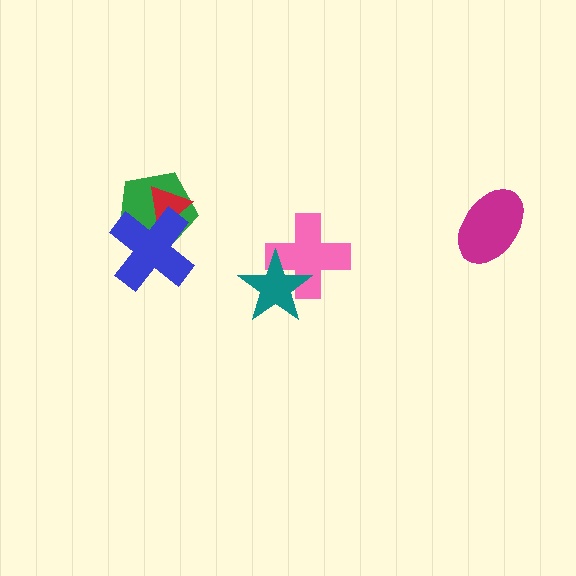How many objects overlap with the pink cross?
1 object overlaps with the pink cross.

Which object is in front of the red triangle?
The blue cross is in front of the red triangle.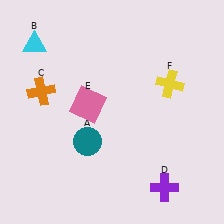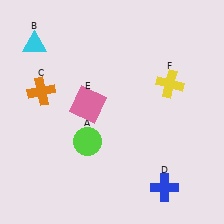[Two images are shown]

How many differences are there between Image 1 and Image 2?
There are 2 differences between the two images.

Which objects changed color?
A changed from teal to lime. D changed from purple to blue.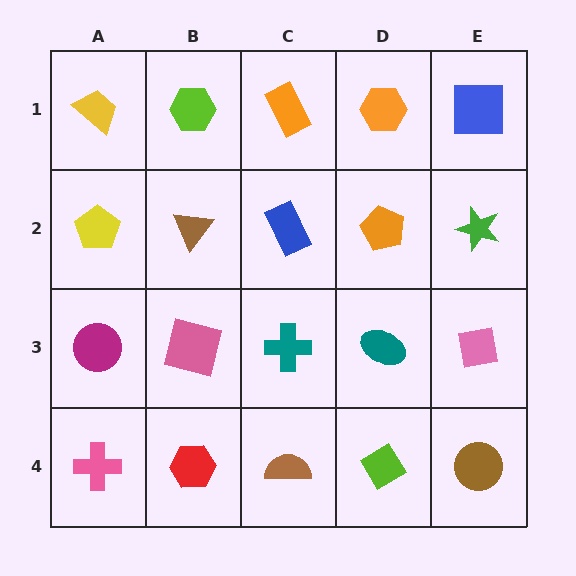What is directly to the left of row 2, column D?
A blue rectangle.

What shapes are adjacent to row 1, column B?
A brown triangle (row 2, column B), a yellow trapezoid (row 1, column A), an orange rectangle (row 1, column C).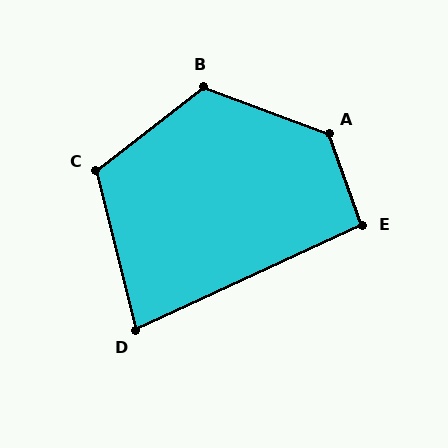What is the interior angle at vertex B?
Approximately 122 degrees (obtuse).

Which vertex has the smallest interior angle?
D, at approximately 79 degrees.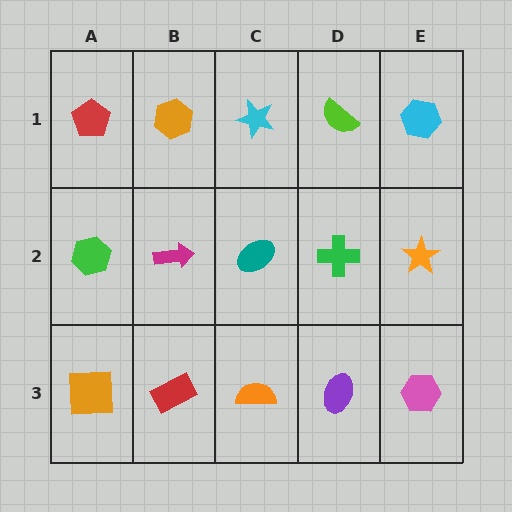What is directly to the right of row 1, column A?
An orange hexagon.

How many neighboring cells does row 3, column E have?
2.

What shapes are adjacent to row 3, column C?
A teal ellipse (row 2, column C), a red rectangle (row 3, column B), a purple ellipse (row 3, column D).